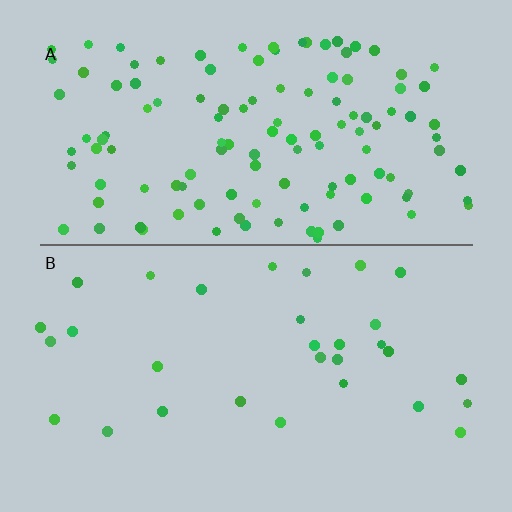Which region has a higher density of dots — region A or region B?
A (the top).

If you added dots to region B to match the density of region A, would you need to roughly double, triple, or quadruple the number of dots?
Approximately quadruple.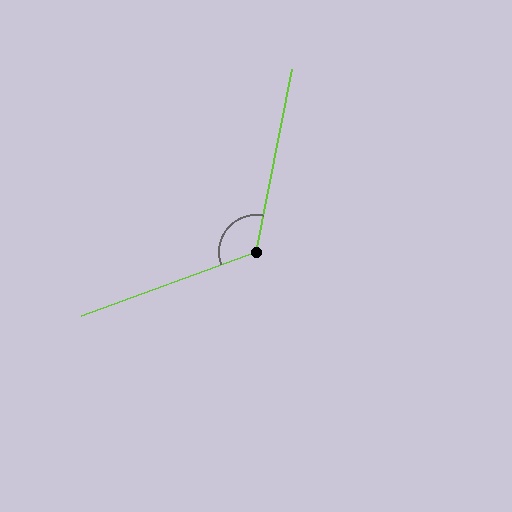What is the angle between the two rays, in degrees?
Approximately 122 degrees.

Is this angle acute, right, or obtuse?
It is obtuse.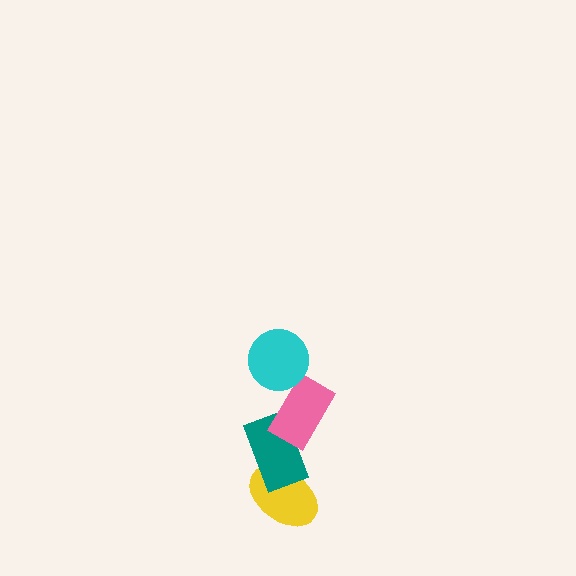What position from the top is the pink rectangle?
The pink rectangle is 2nd from the top.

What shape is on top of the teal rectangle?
The pink rectangle is on top of the teal rectangle.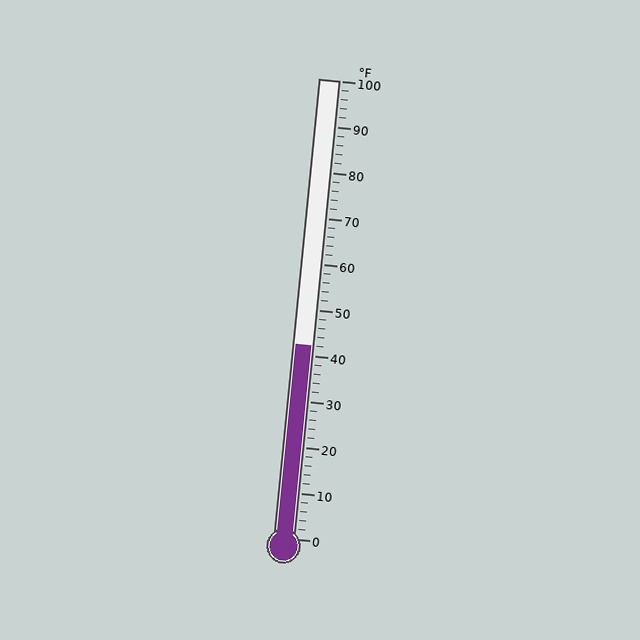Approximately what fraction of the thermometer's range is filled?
The thermometer is filled to approximately 40% of its range.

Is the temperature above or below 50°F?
The temperature is below 50°F.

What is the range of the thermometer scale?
The thermometer scale ranges from 0°F to 100°F.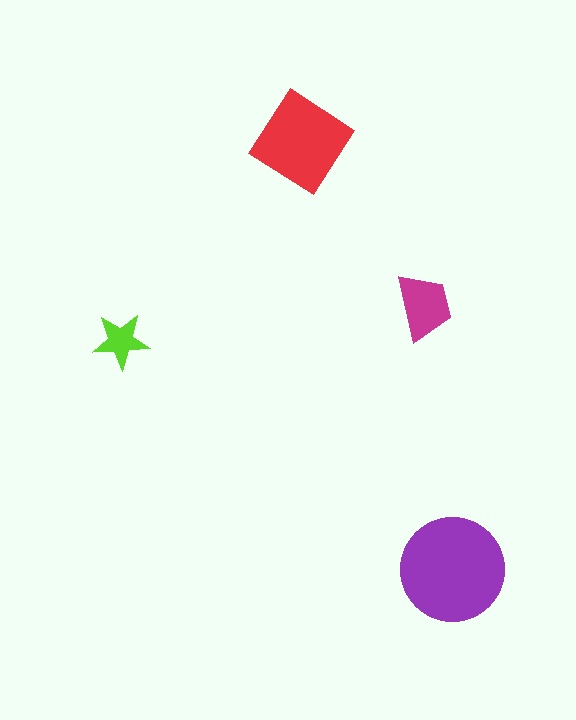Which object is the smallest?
The lime star.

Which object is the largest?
The purple circle.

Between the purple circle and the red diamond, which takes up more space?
The purple circle.